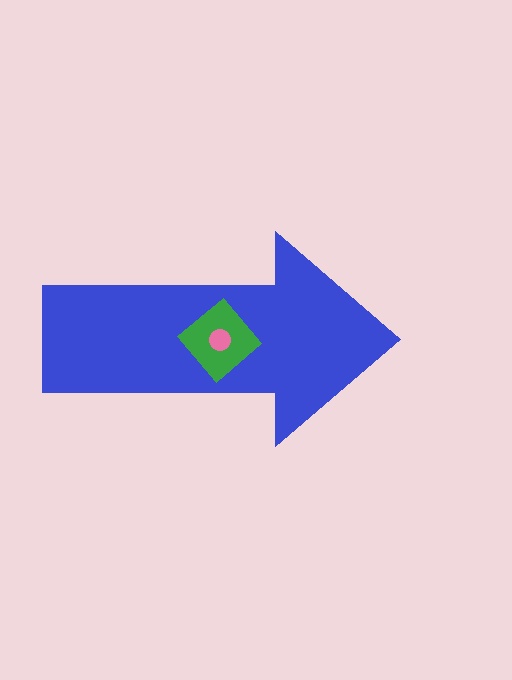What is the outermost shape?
The blue arrow.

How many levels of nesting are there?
3.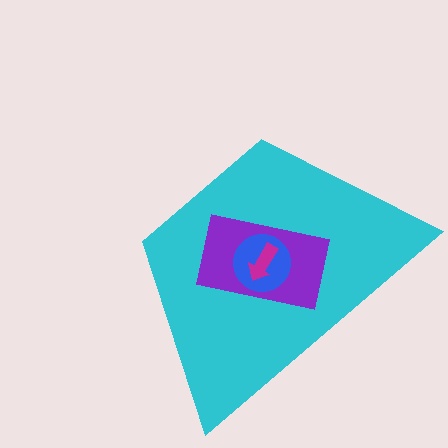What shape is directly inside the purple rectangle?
The blue circle.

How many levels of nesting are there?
4.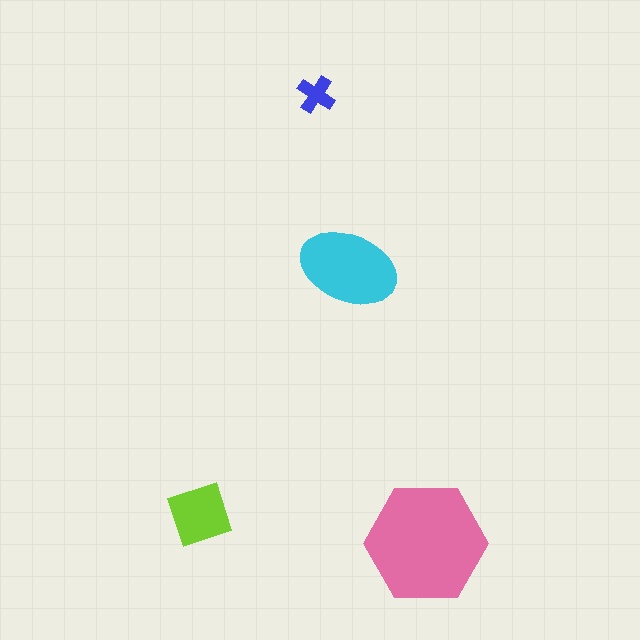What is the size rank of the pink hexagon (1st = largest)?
1st.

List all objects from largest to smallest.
The pink hexagon, the cyan ellipse, the lime square, the blue cross.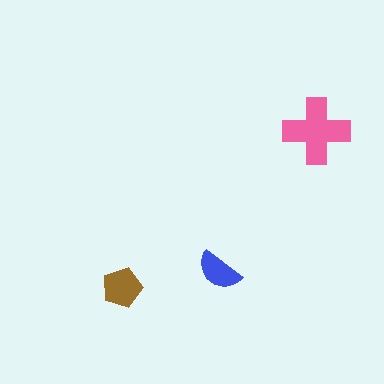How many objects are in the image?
There are 3 objects in the image.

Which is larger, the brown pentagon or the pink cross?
The pink cross.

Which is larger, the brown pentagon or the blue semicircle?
The brown pentagon.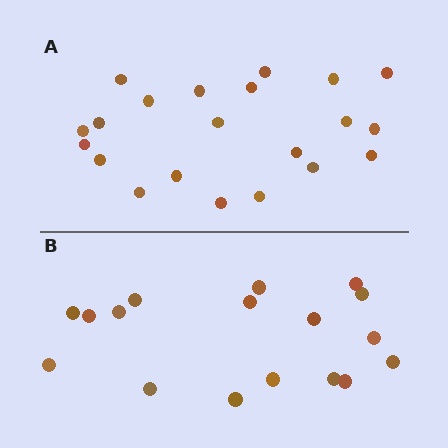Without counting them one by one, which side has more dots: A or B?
Region A (the top region) has more dots.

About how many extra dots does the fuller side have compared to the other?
Region A has about 4 more dots than region B.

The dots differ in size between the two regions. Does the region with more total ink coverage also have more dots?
No. Region B has more total ink coverage because its dots are larger, but region A actually contains more individual dots. Total area can be misleading — the number of items is what matters here.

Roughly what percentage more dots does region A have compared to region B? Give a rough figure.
About 25% more.